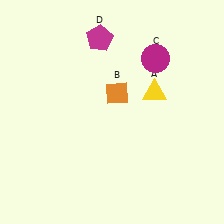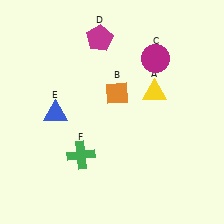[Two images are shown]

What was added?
A blue triangle (E), a green cross (F) were added in Image 2.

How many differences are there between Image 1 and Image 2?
There are 2 differences between the two images.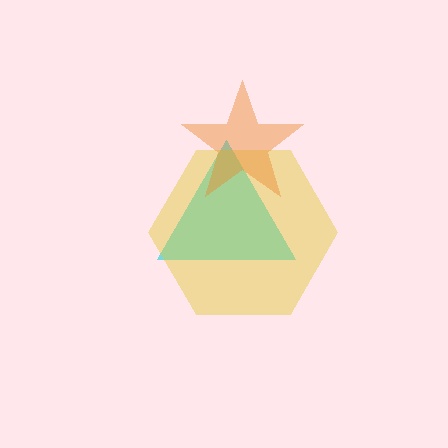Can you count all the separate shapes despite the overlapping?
Yes, there are 3 separate shapes.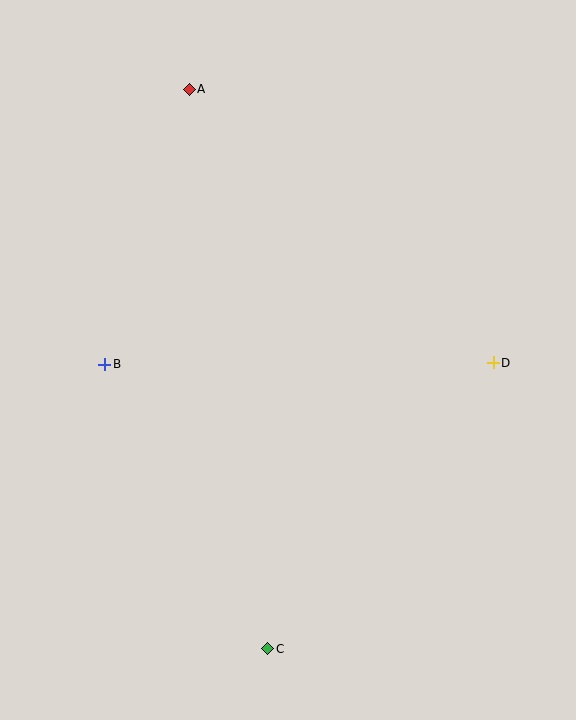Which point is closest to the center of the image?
Point B at (105, 364) is closest to the center.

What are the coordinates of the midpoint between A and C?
The midpoint between A and C is at (228, 369).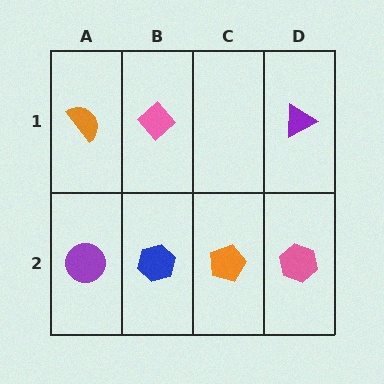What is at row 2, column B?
A blue hexagon.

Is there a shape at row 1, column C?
No, that cell is empty.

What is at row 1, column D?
A purple triangle.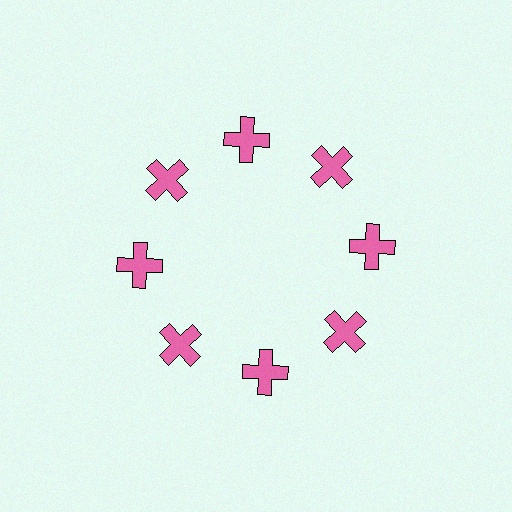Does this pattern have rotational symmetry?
Yes, this pattern has 8-fold rotational symmetry. It looks the same after rotating 45 degrees around the center.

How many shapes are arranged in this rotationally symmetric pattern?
There are 8 shapes, arranged in 8 groups of 1.